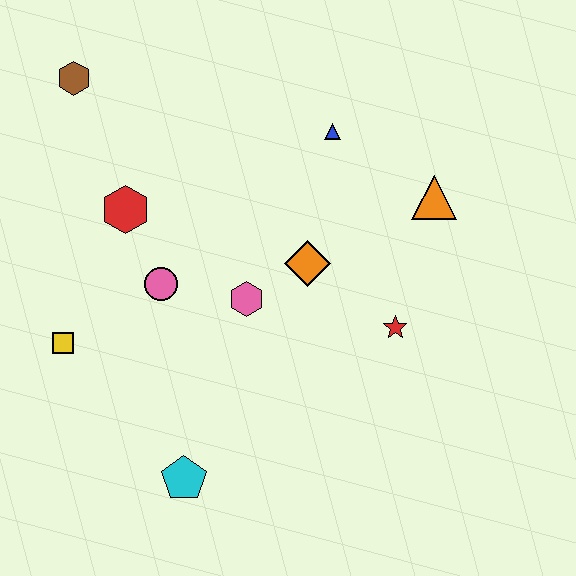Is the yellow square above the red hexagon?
No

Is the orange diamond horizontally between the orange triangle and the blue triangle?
No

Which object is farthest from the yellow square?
The orange triangle is farthest from the yellow square.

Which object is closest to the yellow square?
The pink circle is closest to the yellow square.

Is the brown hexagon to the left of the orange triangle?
Yes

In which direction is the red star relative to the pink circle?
The red star is to the right of the pink circle.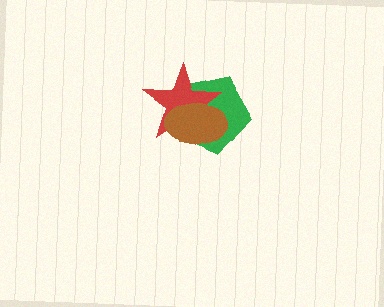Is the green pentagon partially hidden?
Yes, it is partially covered by another shape.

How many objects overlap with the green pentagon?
2 objects overlap with the green pentagon.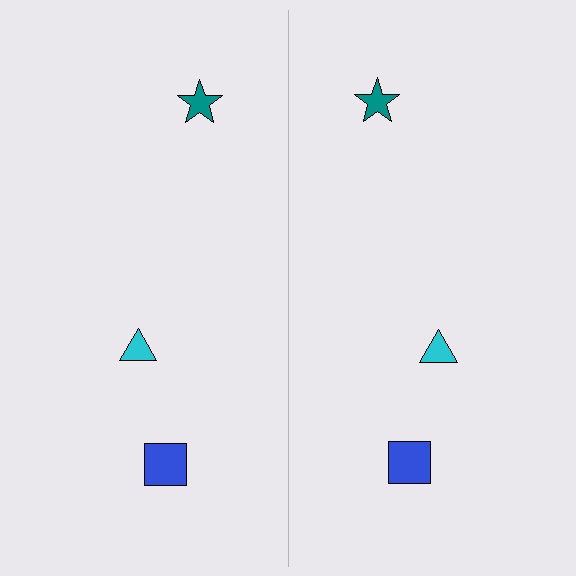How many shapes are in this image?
There are 6 shapes in this image.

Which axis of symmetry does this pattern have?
The pattern has a vertical axis of symmetry running through the center of the image.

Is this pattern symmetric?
Yes, this pattern has bilateral (reflection) symmetry.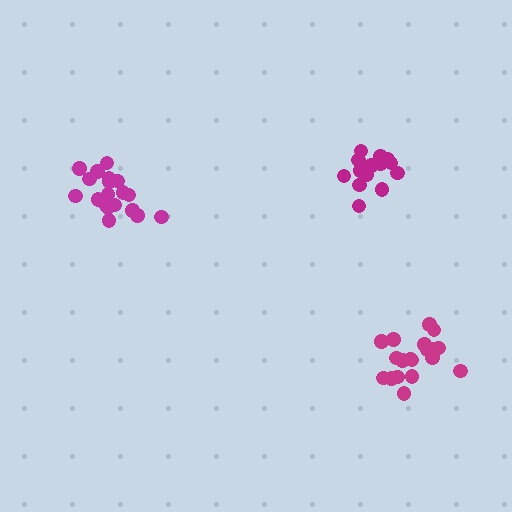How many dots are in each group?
Group 1: 19 dots, Group 2: 16 dots, Group 3: 19 dots (54 total).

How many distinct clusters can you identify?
There are 3 distinct clusters.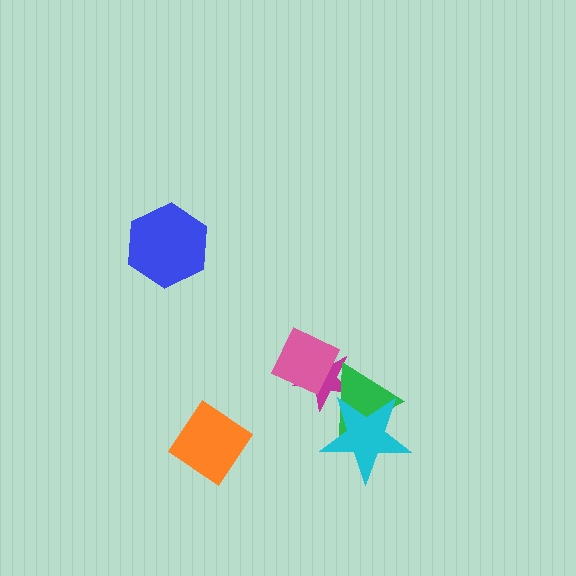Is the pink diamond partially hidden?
Yes, it is partially covered by another shape.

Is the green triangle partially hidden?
Yes, it is partially covered by another shape.